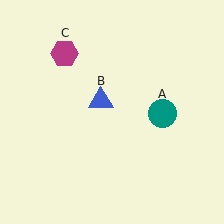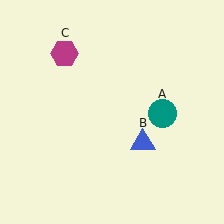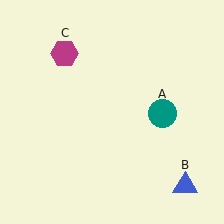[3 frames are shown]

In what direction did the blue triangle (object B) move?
The blue triangle (object B) moved down and to the right.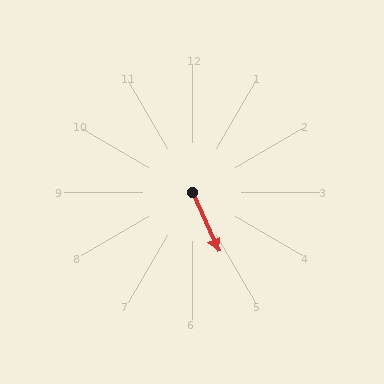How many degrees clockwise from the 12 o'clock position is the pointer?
Approximately 156 degrees.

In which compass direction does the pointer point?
Southeast.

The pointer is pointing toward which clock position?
Roughly 5 o'clock.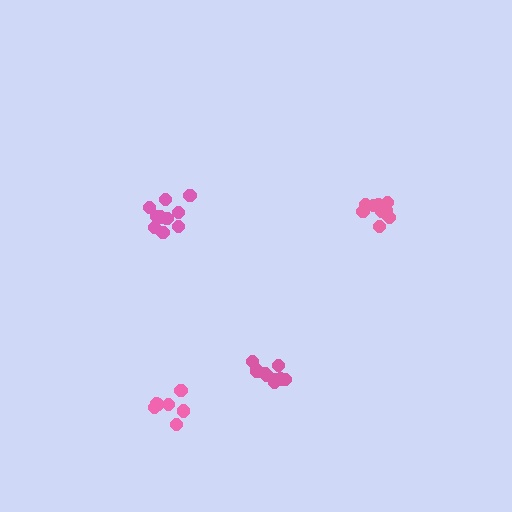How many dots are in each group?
Group 1: 7 dots, Group 2: 10 dots, Group 3: 10 dots, Group 4: 11 dots (38 total).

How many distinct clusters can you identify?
There are 4 distinct clusters.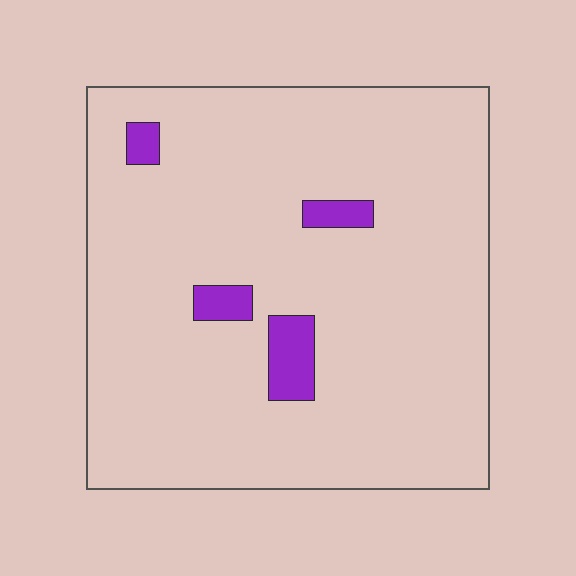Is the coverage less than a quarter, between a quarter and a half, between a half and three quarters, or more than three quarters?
Less than a quarter.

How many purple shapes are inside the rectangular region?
4.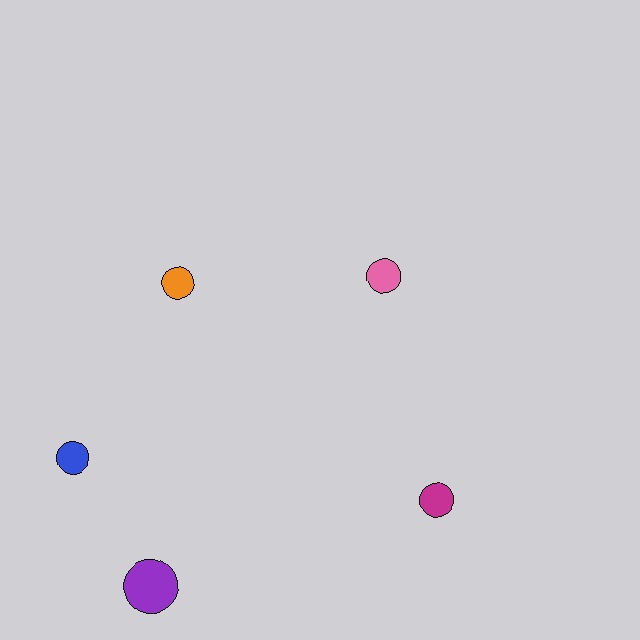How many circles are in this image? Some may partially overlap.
There are 5 circles.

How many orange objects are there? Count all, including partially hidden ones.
There is 1 orange object.